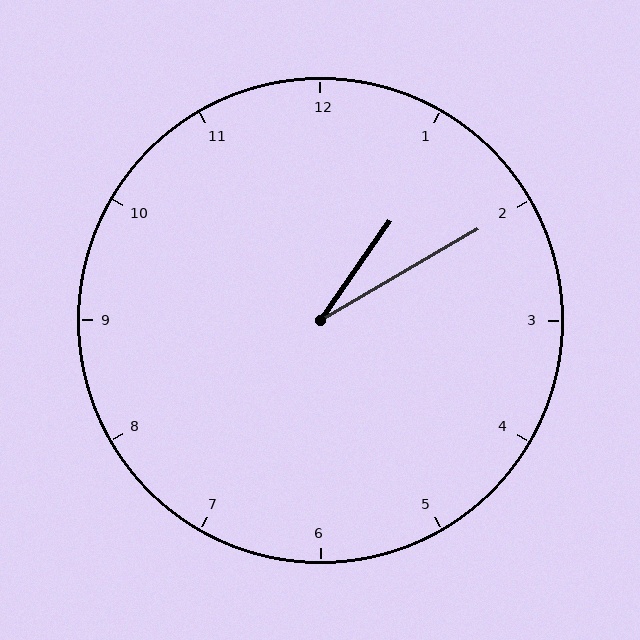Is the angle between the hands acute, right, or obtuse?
It is acute.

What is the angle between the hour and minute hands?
Approximately 25 degrees.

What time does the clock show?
1:10.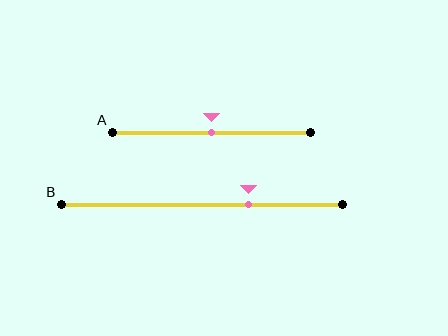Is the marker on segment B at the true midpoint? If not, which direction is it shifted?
No, the marker on segment B is shifted to the right by about 17% of the segment length.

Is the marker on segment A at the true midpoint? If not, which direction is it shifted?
Yes, the marker on segment A is at the true midpoint.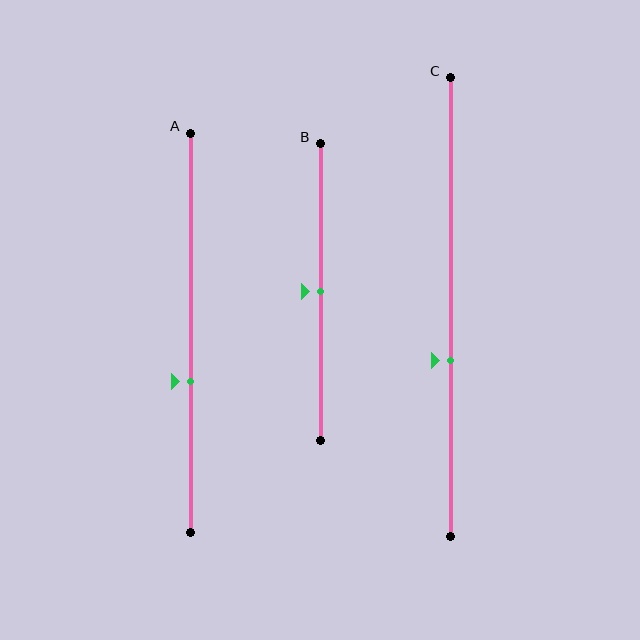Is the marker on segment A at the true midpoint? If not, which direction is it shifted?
No, the marker on segment A is shifted downward by about 12% of the segment length.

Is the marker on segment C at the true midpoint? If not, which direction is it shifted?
No, the marker on segment C is shifted downward by about 12% of the segment length.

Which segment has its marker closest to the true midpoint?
Segment B has its marker closest to the true midpoint.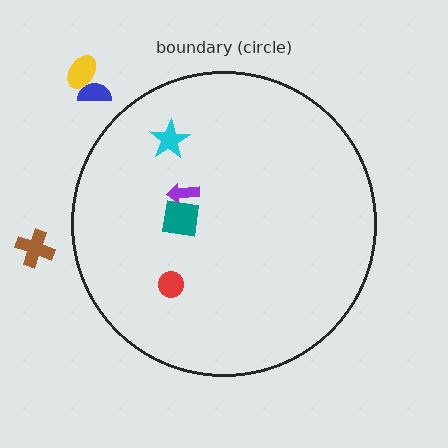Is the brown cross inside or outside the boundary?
Outside.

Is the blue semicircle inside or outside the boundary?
Outside.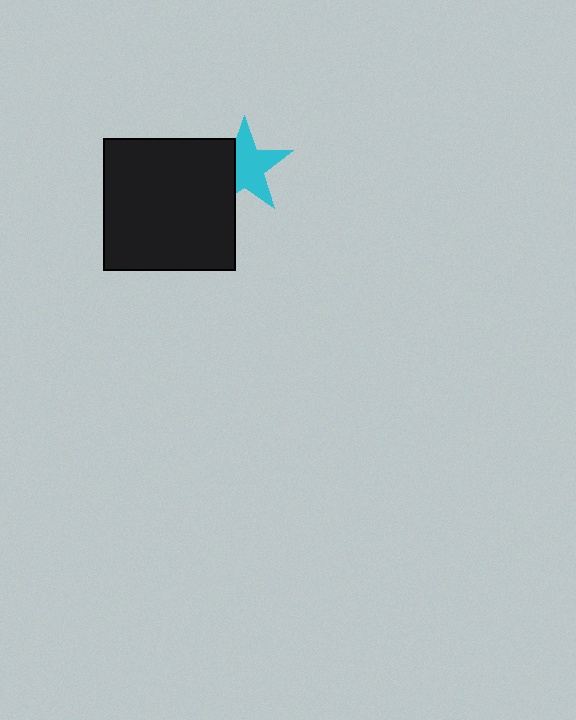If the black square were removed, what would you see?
You would see the complete cyan star.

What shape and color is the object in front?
The object in front is a black square.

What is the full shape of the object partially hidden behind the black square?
The partially hidden object is a cyan star.